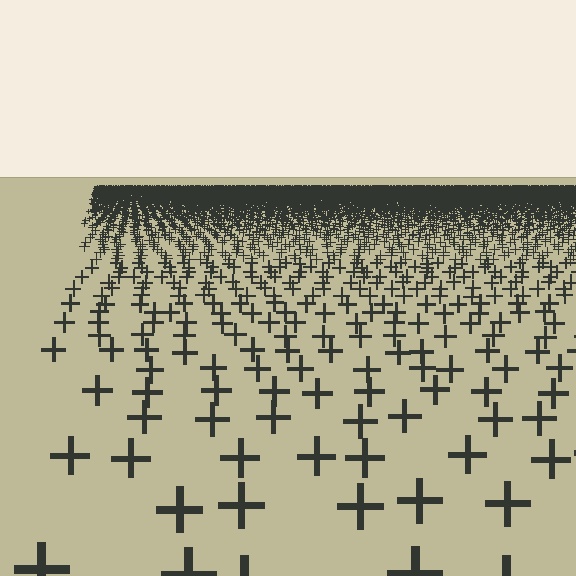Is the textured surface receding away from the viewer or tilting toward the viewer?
The surface is receding away from the viewer. Texture elements get smaller and denser toward the top.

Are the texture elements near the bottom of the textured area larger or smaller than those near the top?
Larger. Near the bottom, elements are closer to the viewer and appear at a bigger on-screen size.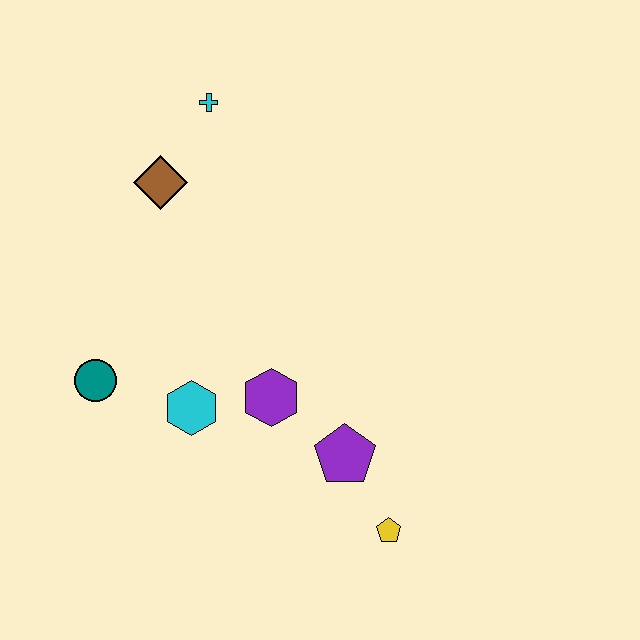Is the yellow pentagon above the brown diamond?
No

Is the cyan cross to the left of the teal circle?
No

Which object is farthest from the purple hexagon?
The cyan cross is farthest from the purple hexagon.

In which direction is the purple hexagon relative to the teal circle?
The purple hexagon is to the right of the teal circle.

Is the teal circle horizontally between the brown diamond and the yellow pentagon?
No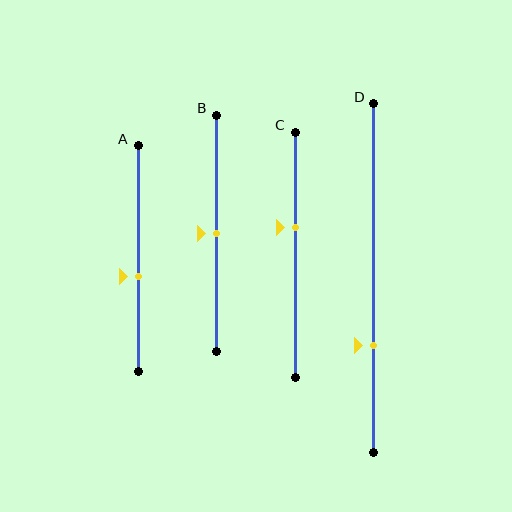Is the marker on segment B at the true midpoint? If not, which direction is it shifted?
Yes, the marker on segment B is at the true midpoint.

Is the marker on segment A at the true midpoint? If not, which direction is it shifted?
No, the marker on segment A is shifted downward by about 8% of the segment length.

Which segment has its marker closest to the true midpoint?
Segment B has its marker closest to the true midpoint.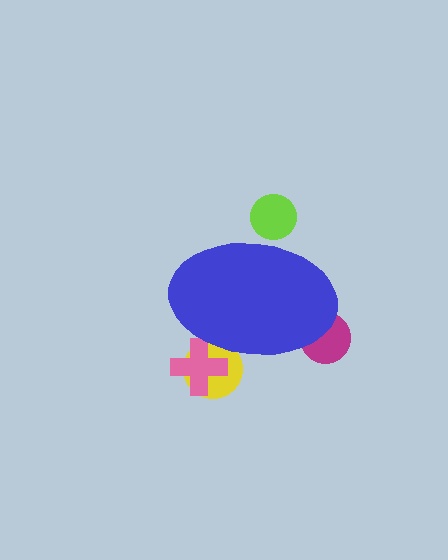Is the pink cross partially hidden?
Yes, the pink cross is partially hidden behind the blue ellipse.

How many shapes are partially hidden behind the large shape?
4 shapes are partially hidden.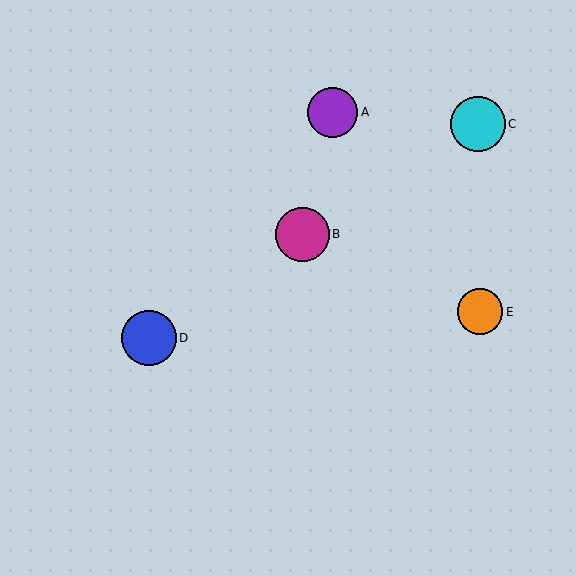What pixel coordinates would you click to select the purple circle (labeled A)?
Click at (333, 112) to select the purple circle A.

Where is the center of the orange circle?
The center of the orange circle is at (480, 312).